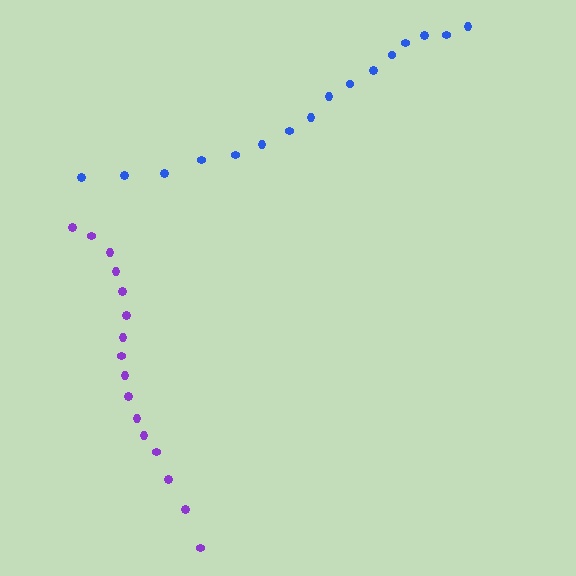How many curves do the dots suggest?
There are 2 distinct paths.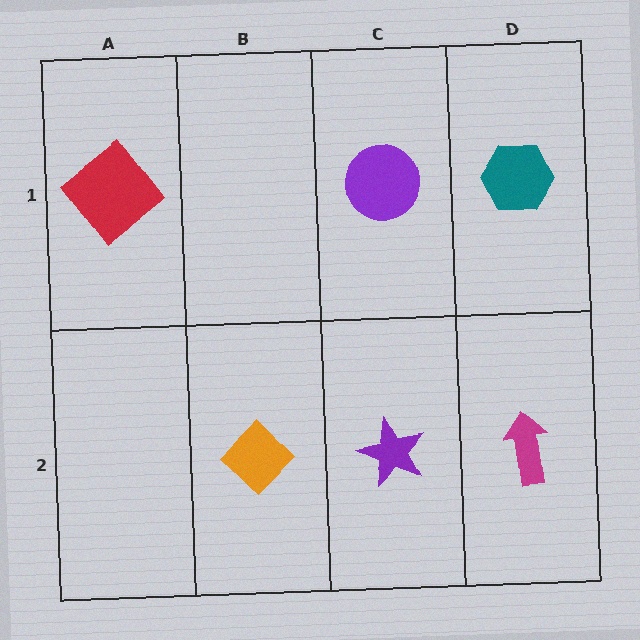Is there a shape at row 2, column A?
No, that cell is empty.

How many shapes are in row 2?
3 shapes.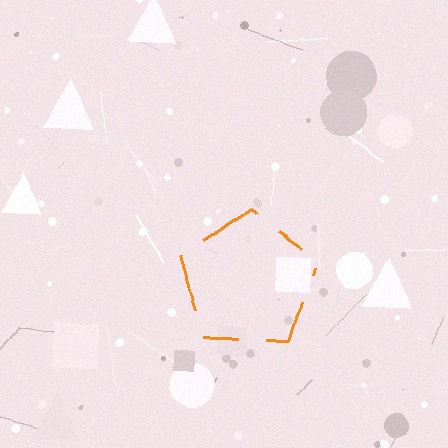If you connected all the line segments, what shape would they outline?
They would outline a pentagon.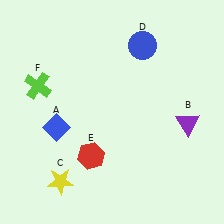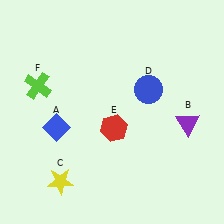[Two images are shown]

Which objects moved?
The objects that moved are: the blue circle (D), the red hexagon (E).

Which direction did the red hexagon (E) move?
The red hexagon (E) moved up.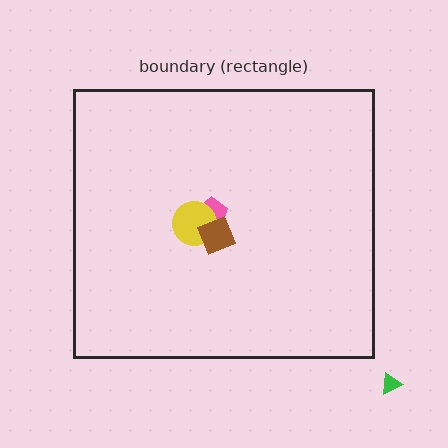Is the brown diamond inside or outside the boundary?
Inside.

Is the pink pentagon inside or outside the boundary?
Inside.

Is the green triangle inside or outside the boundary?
Outside.